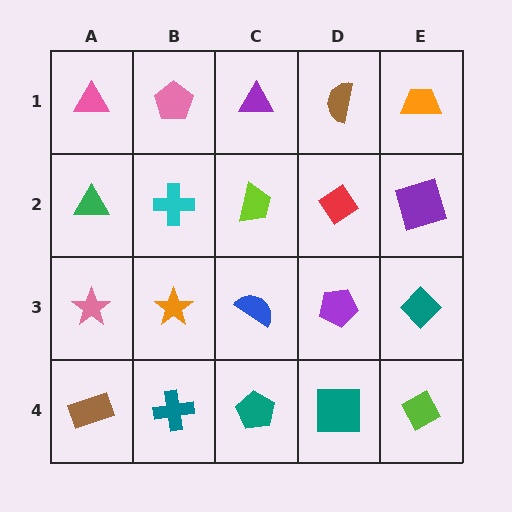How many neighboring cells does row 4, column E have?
2.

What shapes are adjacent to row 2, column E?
An orange trapezoid (row 1, column E), a teal diamond (row 3, column E), a red diamond (row 2, column D).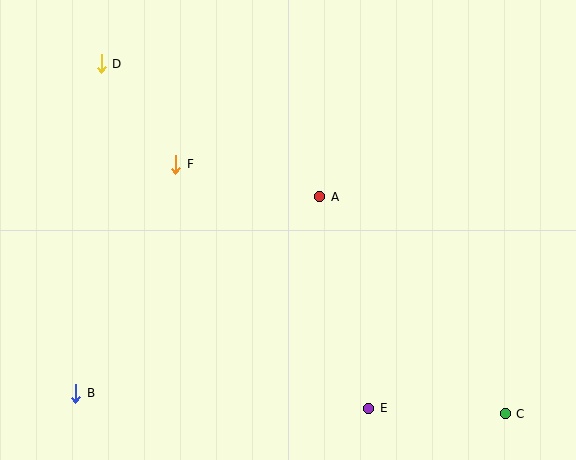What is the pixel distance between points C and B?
The distance between C and B is 430 pixels.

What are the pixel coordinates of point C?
Point C is at (505, 414).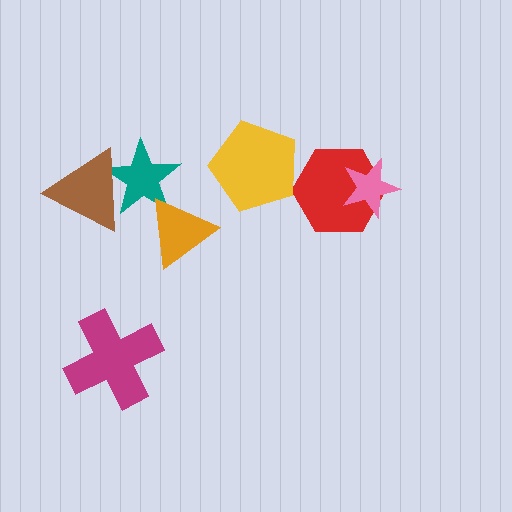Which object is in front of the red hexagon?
The pink star is in front of the red hexagon.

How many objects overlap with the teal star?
2 objects overlap with the teal star.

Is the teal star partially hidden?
Yes, it is partially covered by another shape.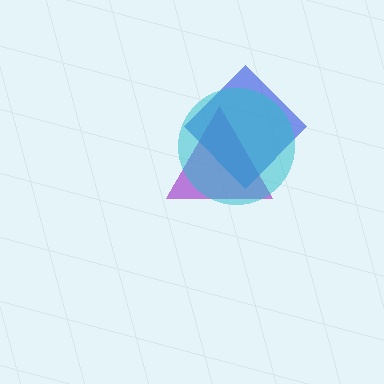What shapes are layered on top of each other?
The layered shapes are: a purple triangle, a blue diamond, a cyan circle.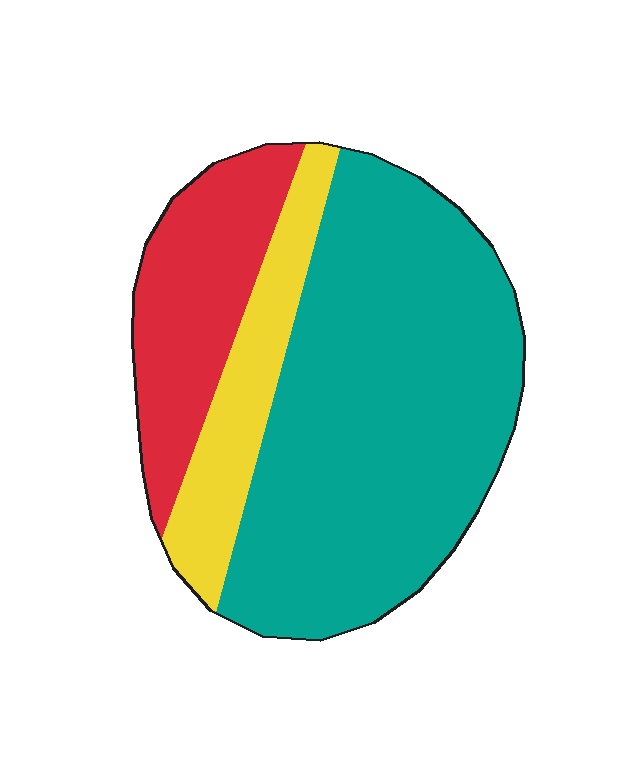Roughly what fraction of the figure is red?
Red covers roughly 20% of the figure.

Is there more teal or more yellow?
Teal.